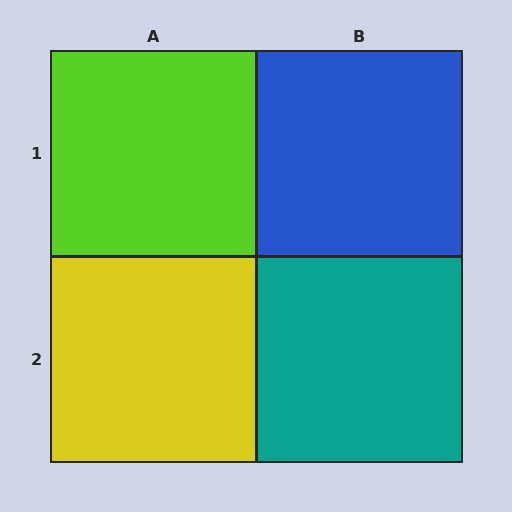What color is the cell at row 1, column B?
Blue.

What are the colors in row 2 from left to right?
Yellow, teal.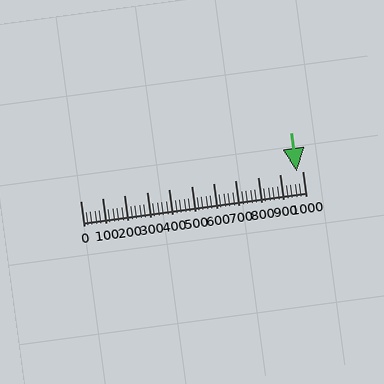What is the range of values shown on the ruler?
The ruler shows values from 0 to 1000.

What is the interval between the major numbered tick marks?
The major tick marks are spaced 100 units apart.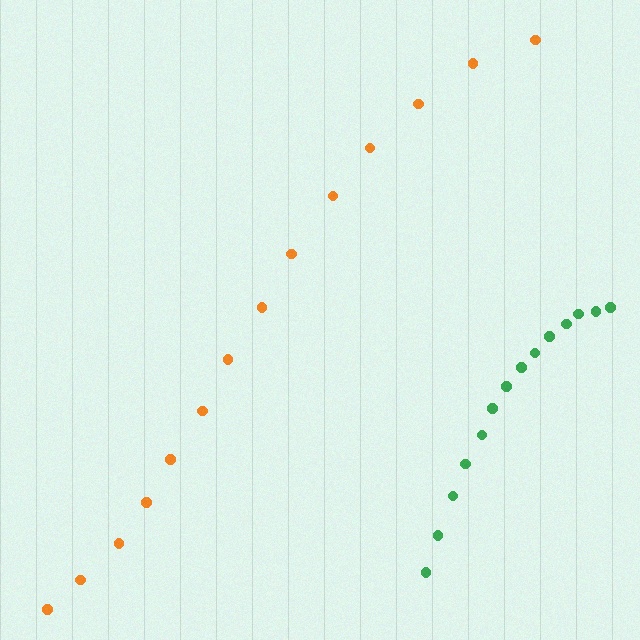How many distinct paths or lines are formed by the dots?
There are 2 distinct paths.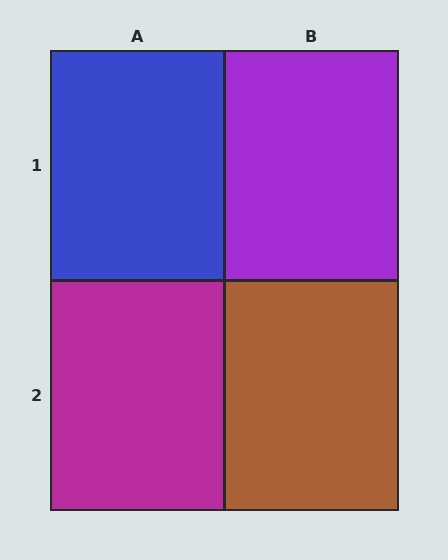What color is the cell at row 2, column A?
Magenta.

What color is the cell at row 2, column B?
Brown.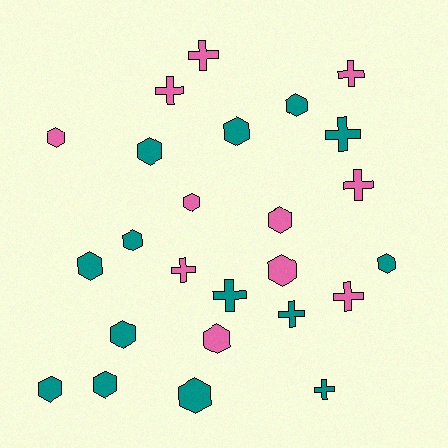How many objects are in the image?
There are 25 objects.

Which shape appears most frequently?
Hexagon, with 15 objects.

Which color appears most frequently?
Teal, with 14 objects.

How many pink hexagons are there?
There are 5 pink hexagons.